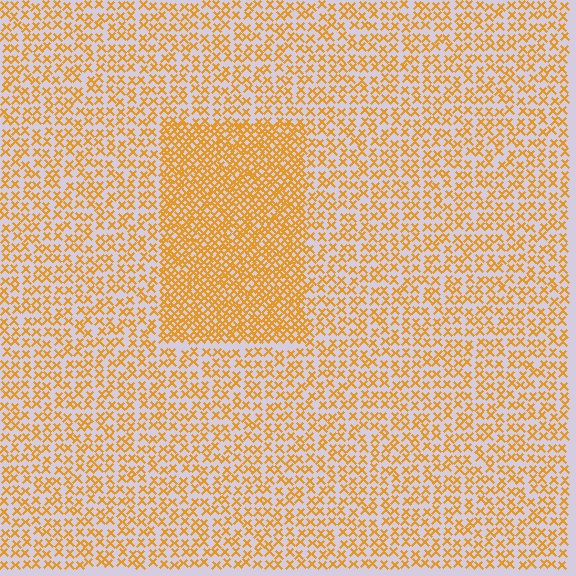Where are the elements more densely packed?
The elements are more densely packed inside the rectangle boundary.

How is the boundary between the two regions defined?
The boundary is defined by a change in element density (approximately 2.1x ratio). All elements are the same color, size, and shape.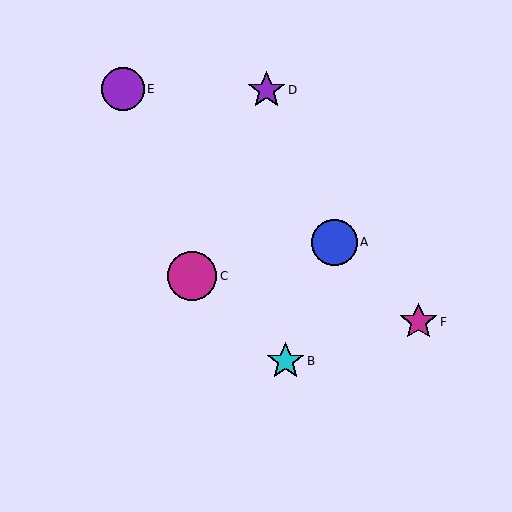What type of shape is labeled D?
Shape D is a purple star.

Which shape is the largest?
The magenta circle (labeled C) is the largest.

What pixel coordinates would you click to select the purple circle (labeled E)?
Click at (123, 89) to select the purple circle E.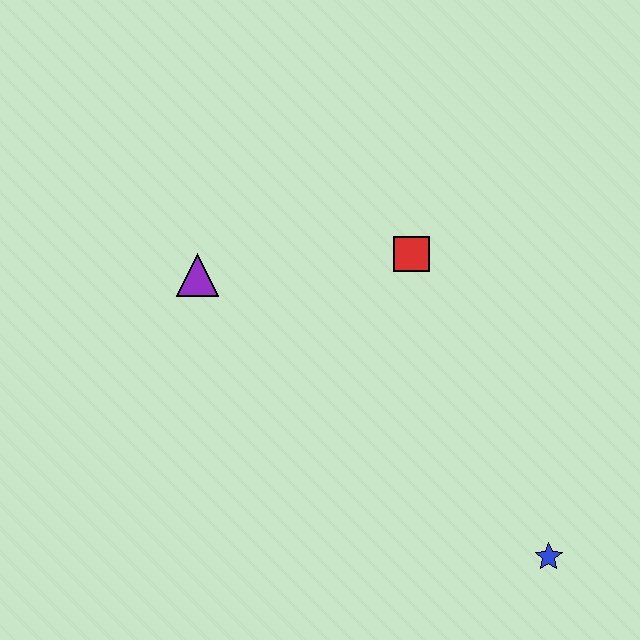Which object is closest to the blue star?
The red square is closest to the blue star.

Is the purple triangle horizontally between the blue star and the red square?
No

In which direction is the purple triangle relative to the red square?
The purple triangle is to the left of the red square.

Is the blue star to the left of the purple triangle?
No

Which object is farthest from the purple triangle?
The blue star is farthest from the purple triangle.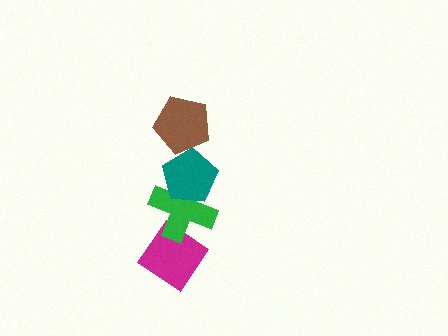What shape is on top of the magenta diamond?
The green cross is on top of the magenta diamond.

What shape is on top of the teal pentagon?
The brown pentagon is on top of the teal pentagon.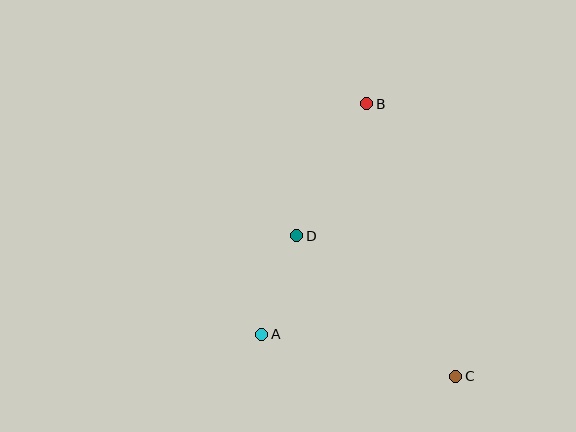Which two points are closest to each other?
Points A and D are closest to each other.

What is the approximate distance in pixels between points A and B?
The distance between A and B is approximately 253 pixels.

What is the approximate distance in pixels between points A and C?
The distance between A and C is approximately 199 pixels.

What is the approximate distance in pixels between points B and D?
The distance between B and D is approximately 149 pixels.